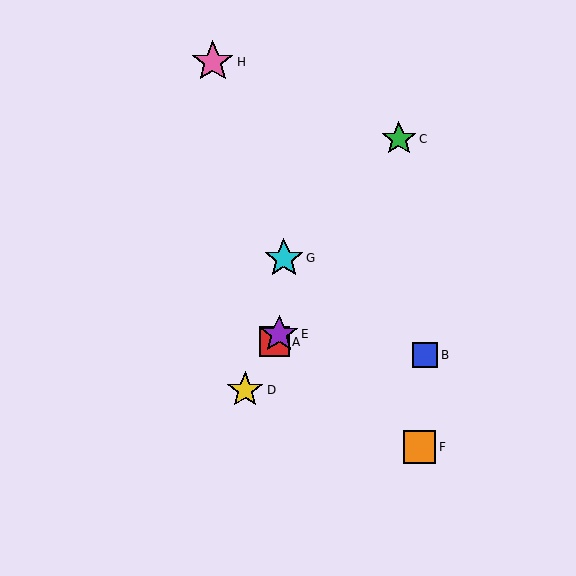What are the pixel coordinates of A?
Object A is at (274, 342).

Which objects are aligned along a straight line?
Objects A, C, D, E are aligned along a straight line.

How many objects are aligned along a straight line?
4 objects (A, C, D, E) are aligned along a straight line.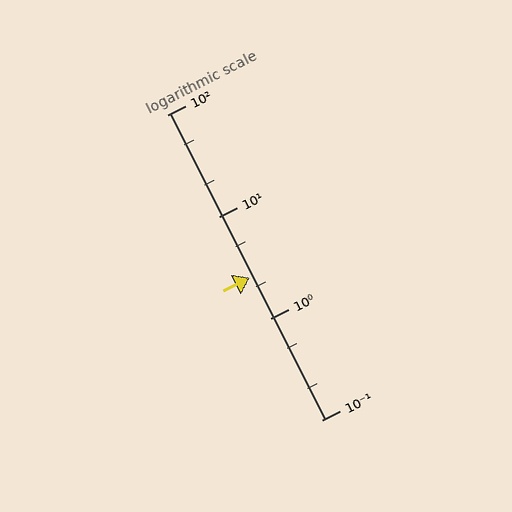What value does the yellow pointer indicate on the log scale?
The pointer indicates approximately 2.5.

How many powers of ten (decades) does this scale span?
The scale spans 3 decades, from 0.1 to 100.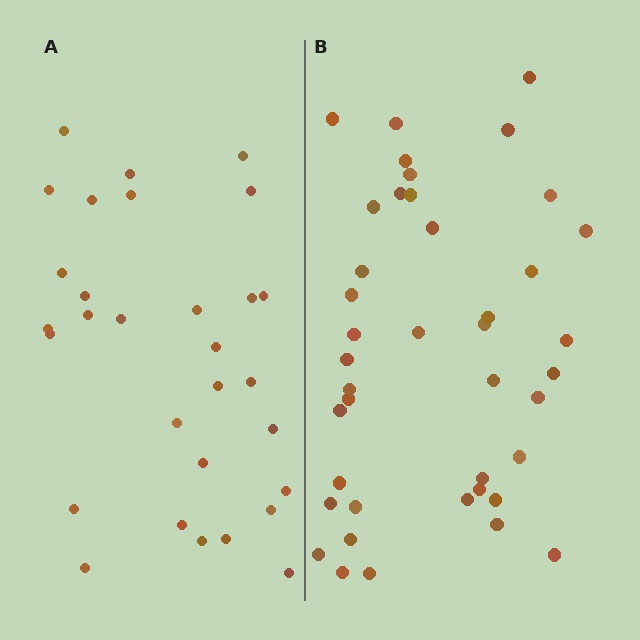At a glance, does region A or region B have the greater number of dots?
Region B (the right region) has more dots.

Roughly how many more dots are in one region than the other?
Region B has roughly 12 or so more dots than region A.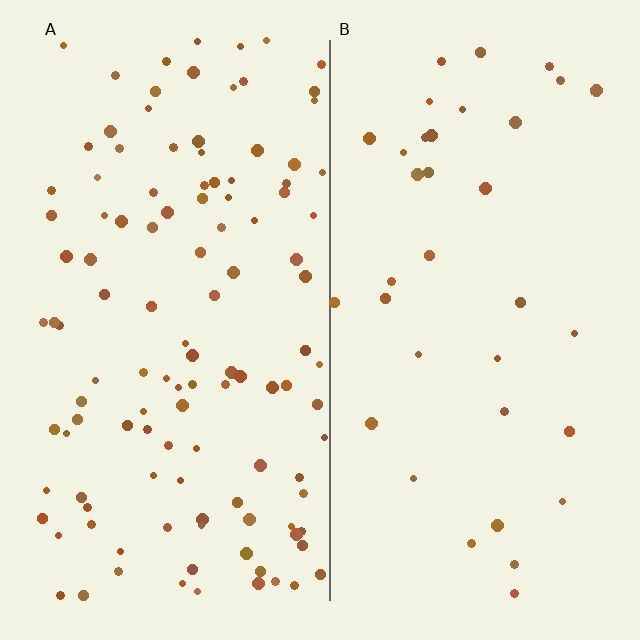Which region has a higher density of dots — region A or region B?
A (the left).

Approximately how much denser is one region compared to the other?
Approximately 3.2× — region A over region B.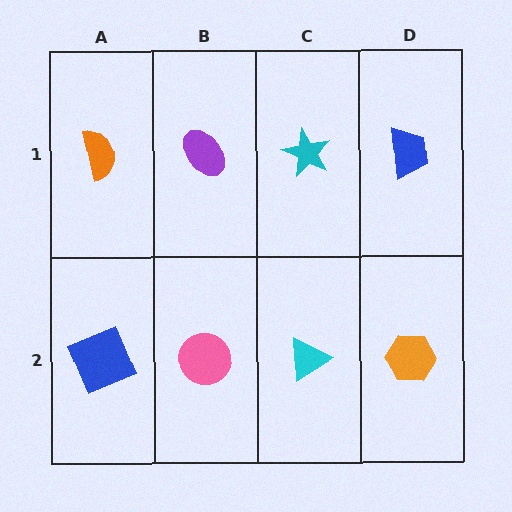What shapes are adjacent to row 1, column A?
A blue square (row 2, column A), a purple ellipse (row 1, column B).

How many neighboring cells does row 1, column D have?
2.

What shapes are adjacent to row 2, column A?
An orange semicircle (row 1, column A), a pink circle (row 2, column B).